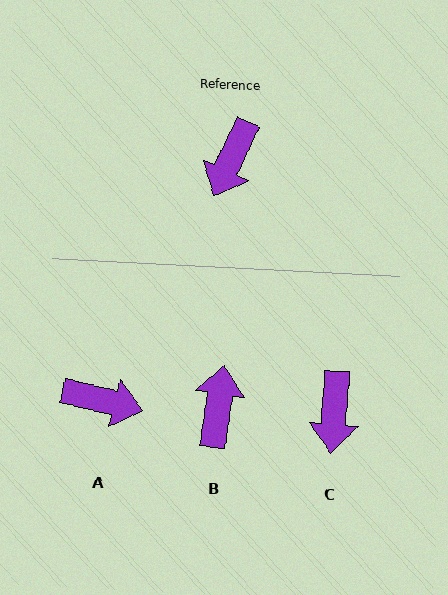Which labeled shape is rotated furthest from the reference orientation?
B, about 163 degrees away.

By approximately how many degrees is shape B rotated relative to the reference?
Approximately 163 degrees clockwise.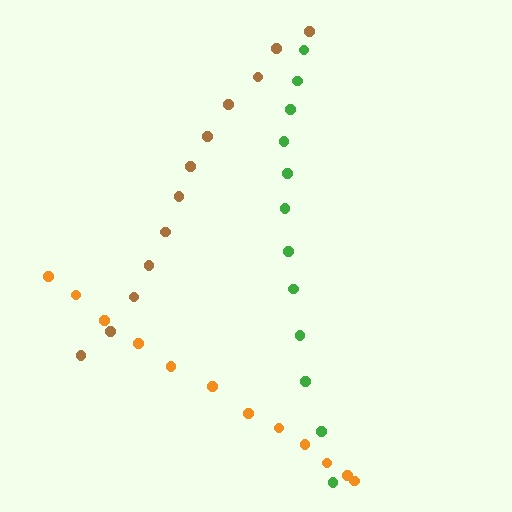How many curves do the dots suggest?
There are 3 distinct paths.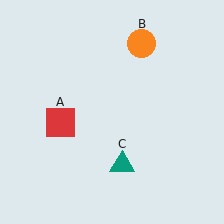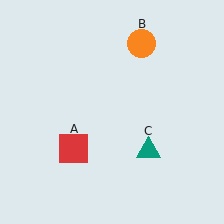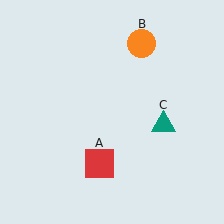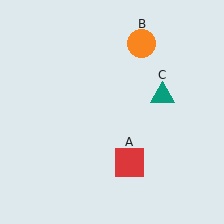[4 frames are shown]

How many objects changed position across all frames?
2 objects changed position: red square (object A), teal triangle (object C).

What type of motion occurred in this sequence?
The red square (object A), teal triangle (object C) rotated counterclockwise around the center of the scene.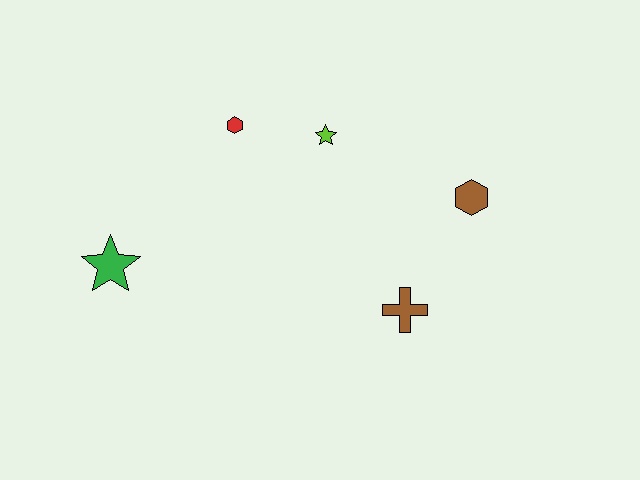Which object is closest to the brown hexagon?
The brown cross is closest to the brown hexagon.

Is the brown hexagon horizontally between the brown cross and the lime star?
No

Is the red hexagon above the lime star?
Yes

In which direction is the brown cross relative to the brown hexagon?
The brown cross is below the brown hexagon.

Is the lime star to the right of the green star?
Yes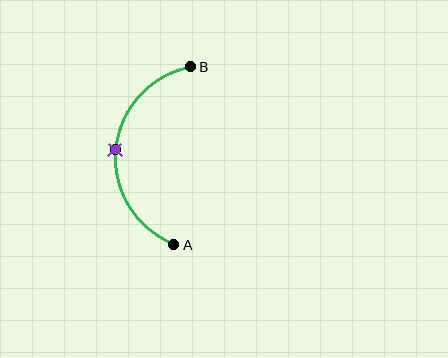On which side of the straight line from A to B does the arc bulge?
The arc bulges to the left of the straight line connecting A and B.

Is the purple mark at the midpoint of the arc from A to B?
Yes. The purple mark lies on the arc at equal arc-length from both A and B — it is the arc midpoint.